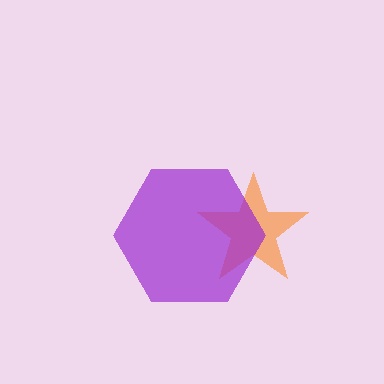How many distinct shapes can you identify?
There are 2 distinct shapes: an orange star, a purple hexagon.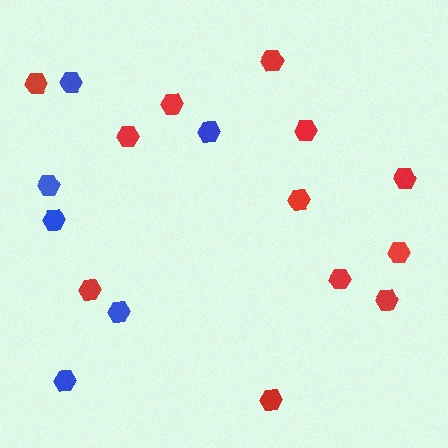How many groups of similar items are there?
There are 2 groups: one group of red hexagons (12) and one group of blue hexagons (6).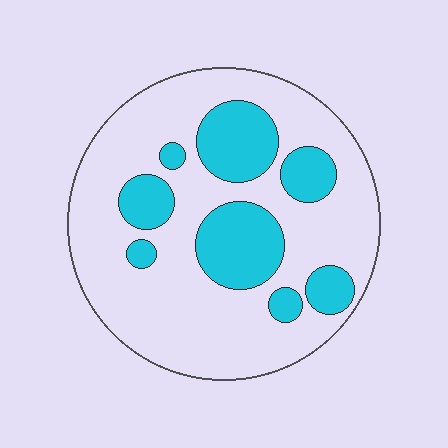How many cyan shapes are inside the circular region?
8.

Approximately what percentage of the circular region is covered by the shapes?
Approximately 25%.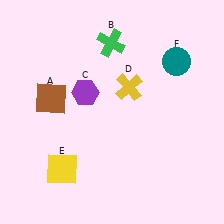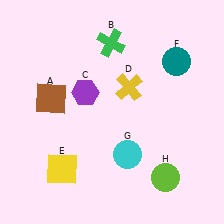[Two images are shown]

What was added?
A cyan circle (G), a lime circle (H) were added in Image 2.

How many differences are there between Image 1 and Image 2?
There are 2 differences between the two images.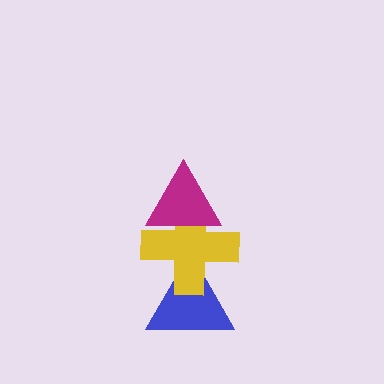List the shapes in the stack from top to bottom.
From top to bottom: the magenta triangle, the yellow cross, the blue triangle.